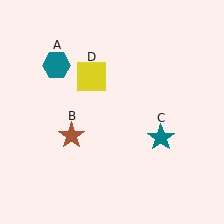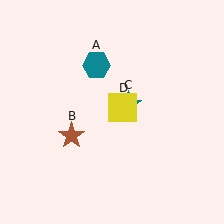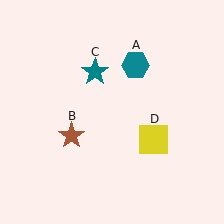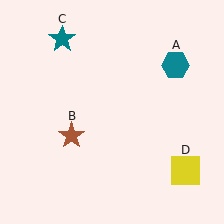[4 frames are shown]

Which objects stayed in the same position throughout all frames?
Brown star (object B) remained stationary.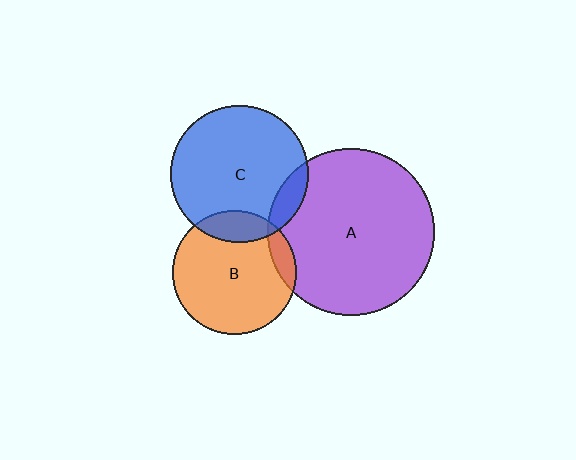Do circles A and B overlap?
Yes.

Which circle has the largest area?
Circle A (purple).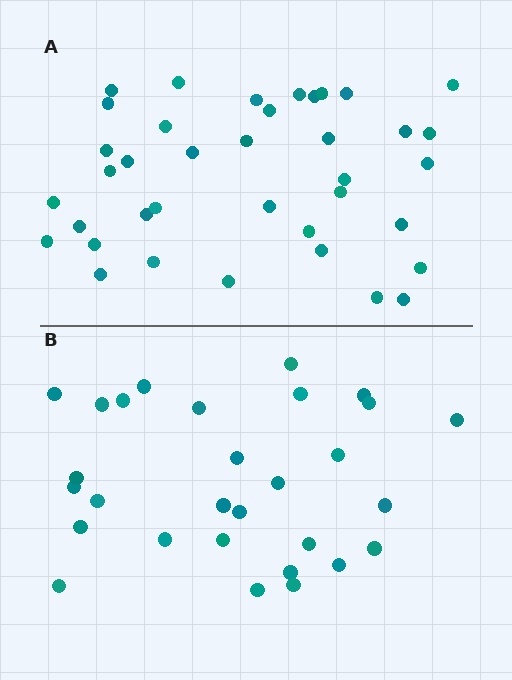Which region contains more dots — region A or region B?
Region A (the top region) has more dots.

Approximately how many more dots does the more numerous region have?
Region A has roughly 8 or so more dots than region B.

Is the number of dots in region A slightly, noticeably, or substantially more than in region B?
Region A has noticeably more, but not dramatically so. The ratio is roughly 1.3 to 1.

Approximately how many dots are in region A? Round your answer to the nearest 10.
About 40 dots. (The exact count is 38, which rounds to 40.)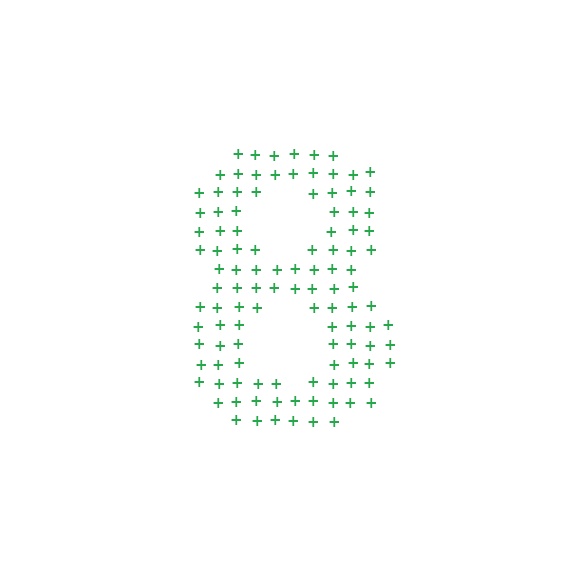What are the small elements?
The small elements are plus signs.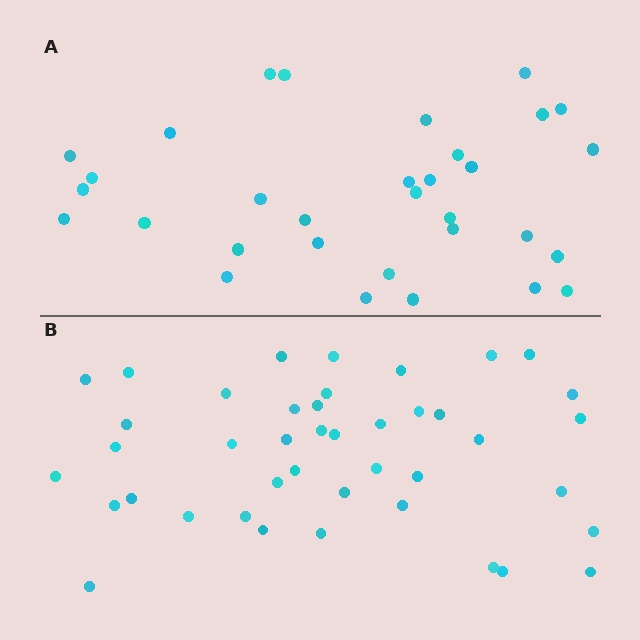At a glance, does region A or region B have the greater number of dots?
Region B (the bottom region) has more dots.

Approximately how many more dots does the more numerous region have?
Region B has roughly 10 or so more dots than region A.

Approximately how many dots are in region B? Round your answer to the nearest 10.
About 40 dots. (The exact count is 42, which rounds to 40.)